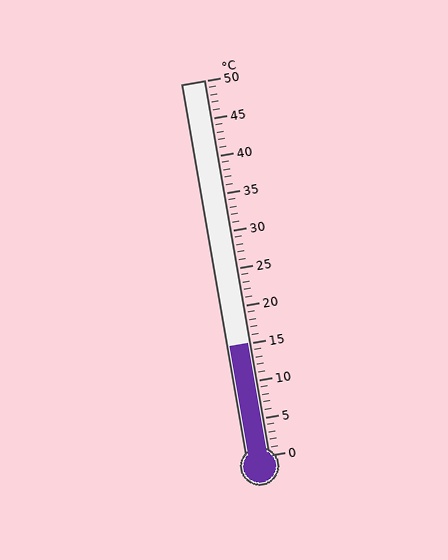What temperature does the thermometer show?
The thermometer shows approximately 15°C.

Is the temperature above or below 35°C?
The temperature is below 35°C.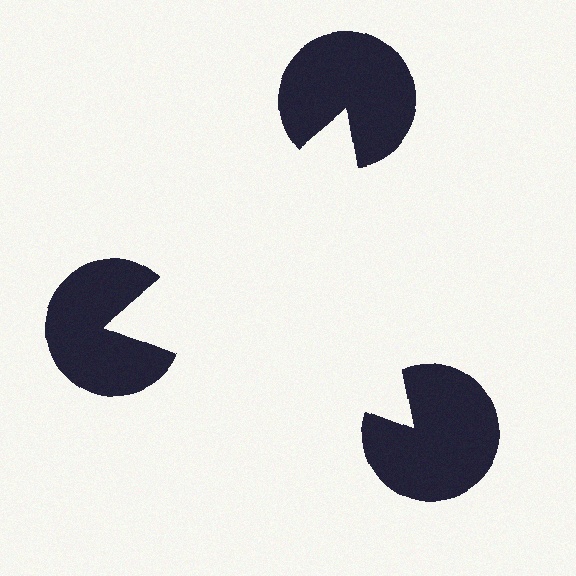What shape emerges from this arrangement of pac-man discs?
An illusory triangle — its edges are inferred from the aligned wedge cuts in the pac-man discs, not physically drawn.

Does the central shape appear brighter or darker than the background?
It typically appears slightly brighter than the background, even though no actual brightness change is drawn.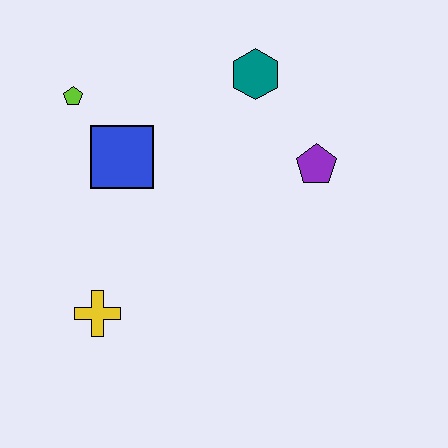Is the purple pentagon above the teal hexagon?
No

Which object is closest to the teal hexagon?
The purple pentagon is closest to the teal hexagon.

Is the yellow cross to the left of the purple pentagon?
Yes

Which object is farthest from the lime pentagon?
The purple pentagon is farthest from the lime pentagon.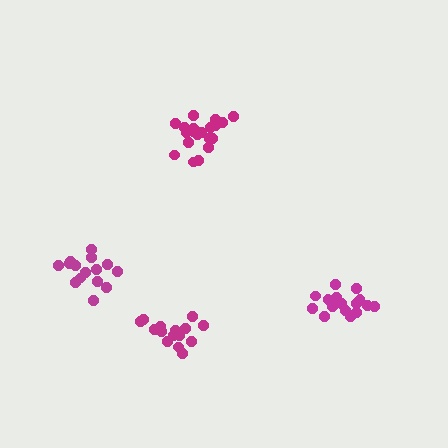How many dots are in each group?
Group 1: 15 dots, Group 2: 16 dots, Group 3: 17 dots, Group 4: 20 dots (68 total).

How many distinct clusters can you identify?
There are 4 distinct clusters.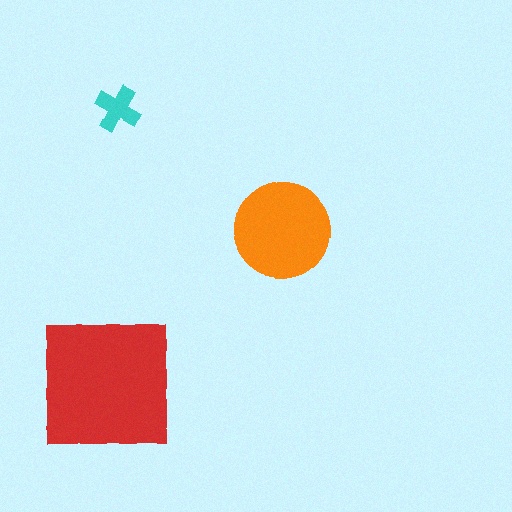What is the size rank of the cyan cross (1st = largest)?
3rd.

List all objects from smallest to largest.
The cyan cross, the orange circle, the red square.